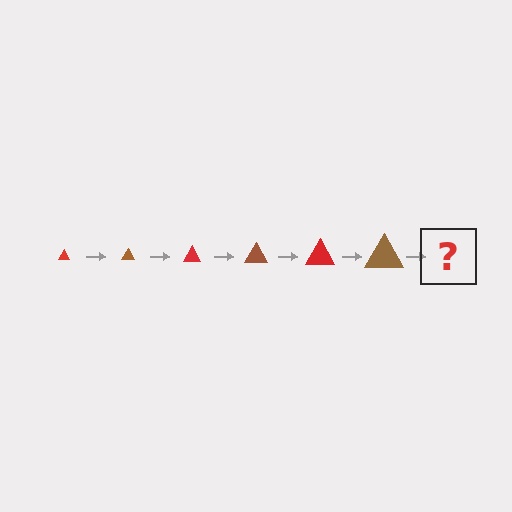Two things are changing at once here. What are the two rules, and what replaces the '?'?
The two rules are that the triangle grows larger each step and the color cycles through red and brown. The '?' should be a red triangle, larger than the previous one.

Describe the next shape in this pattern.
It should be a red triangle, larger than the previous one.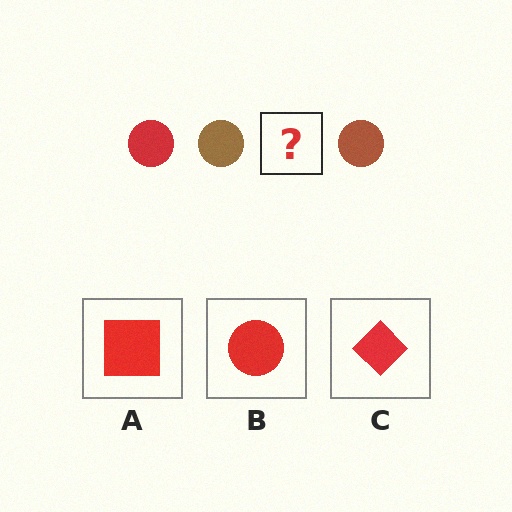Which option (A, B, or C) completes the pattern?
B.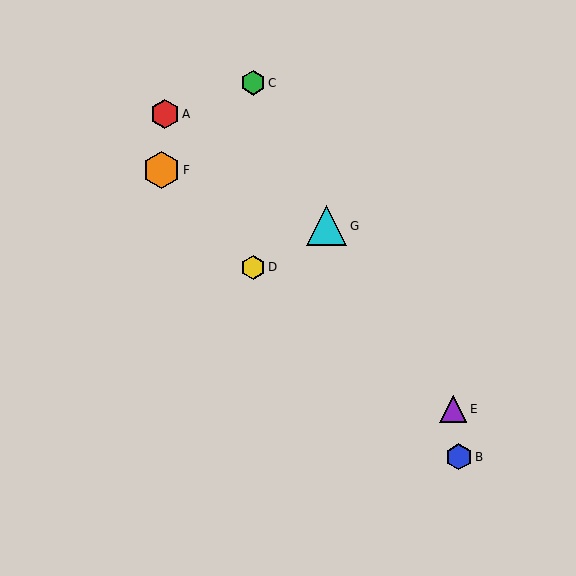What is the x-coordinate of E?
Object E is at x≈453.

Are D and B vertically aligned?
No, D is at x≈253 and B is at x≈459.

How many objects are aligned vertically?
2 objects (C, D) are aligned vertically.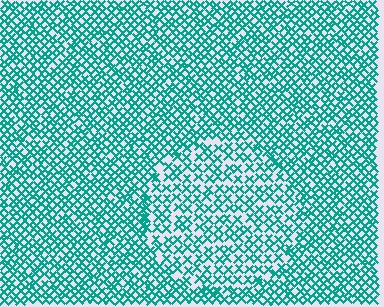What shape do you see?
I see a circle.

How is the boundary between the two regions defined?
The boundary is defined by a change in element density (approximately 1.5x ratio). All elements are the same color, size, and shape.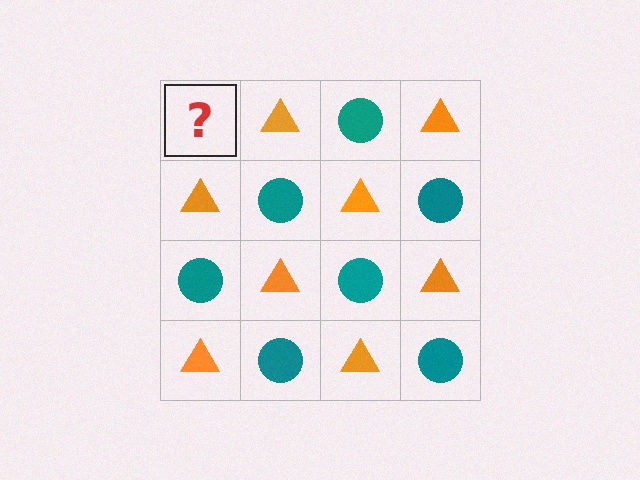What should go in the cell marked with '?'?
The missing cell should contain a teal circle.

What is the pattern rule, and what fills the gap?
The rule is that it alternates teal circle and orange triangle in a checkerboard pattern. The gap should be filled with a teal circle.